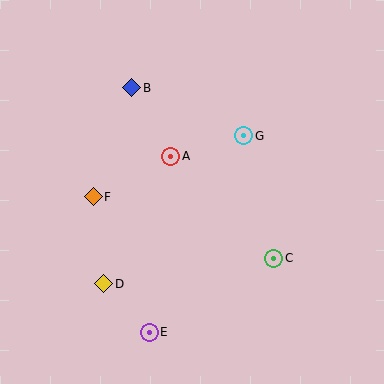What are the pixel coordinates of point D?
Point D is at (104, 284).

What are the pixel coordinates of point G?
Point G is at (244, 136).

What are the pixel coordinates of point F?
Point F is at (93, 197).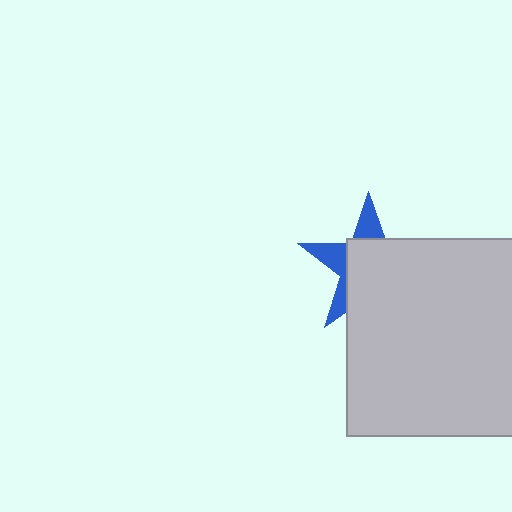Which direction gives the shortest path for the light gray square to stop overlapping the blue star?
Moving toward the lower-right gives the shortest separation.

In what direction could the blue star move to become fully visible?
The blue star could move toward the upper-left. That would shift it out from behind the light gray square entirely.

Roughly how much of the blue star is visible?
A small part of it is visible (roughly 33%).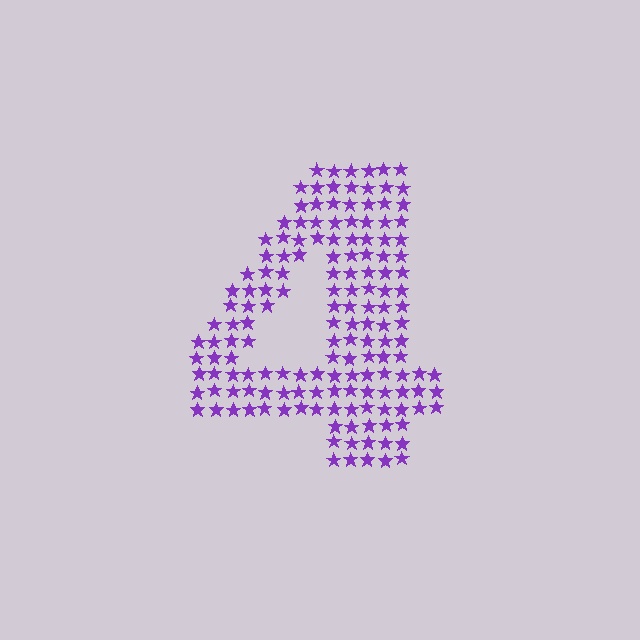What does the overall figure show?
The overall figure shows the digit 4.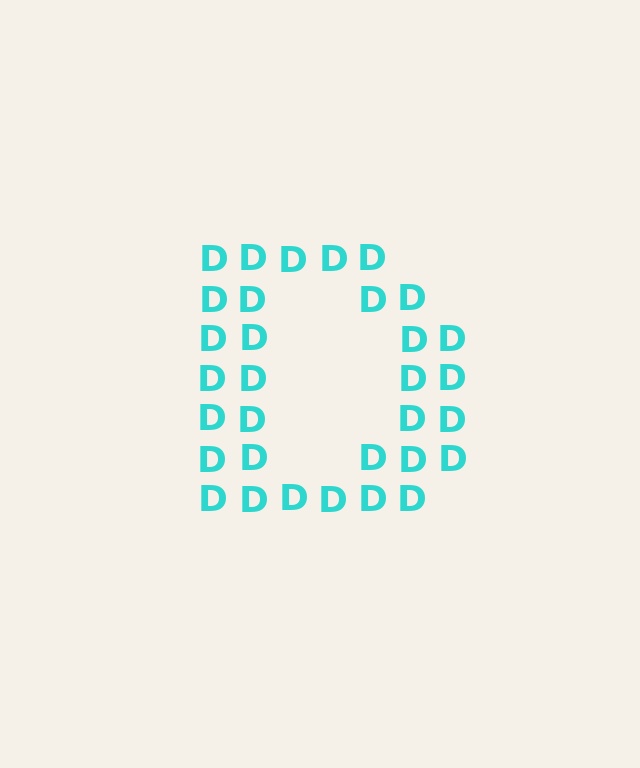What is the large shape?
The large shape is the letter D.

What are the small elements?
The small elements are letter D's.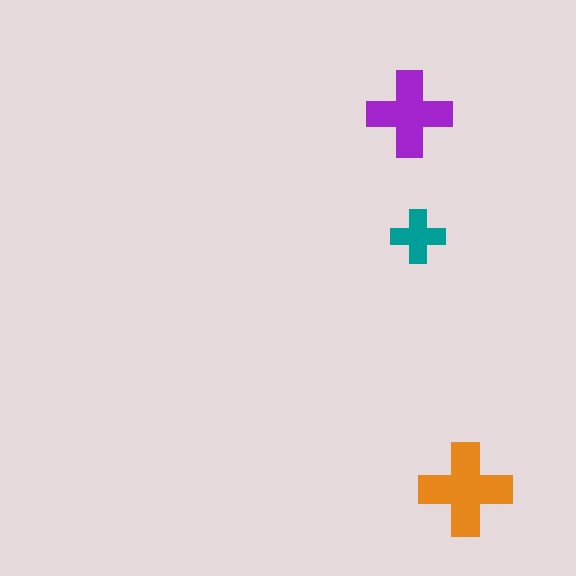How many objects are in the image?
There are 3 objects in the image.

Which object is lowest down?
The orange cross is bottommost.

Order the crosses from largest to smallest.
the orange one, the purple one, the teal one.